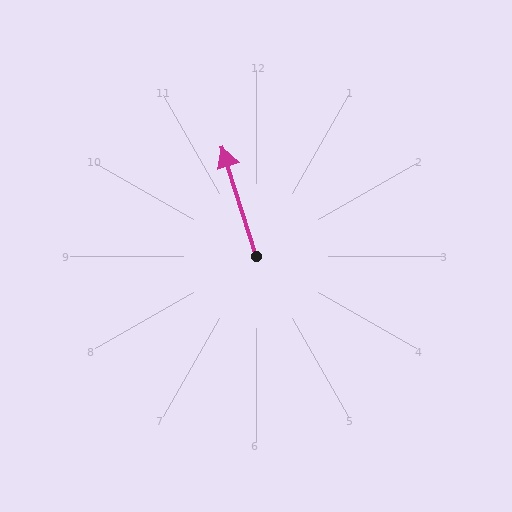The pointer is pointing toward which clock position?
Roughly 11 o'clock.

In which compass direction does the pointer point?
North.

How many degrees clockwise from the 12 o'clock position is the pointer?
Approximately 343 degrees.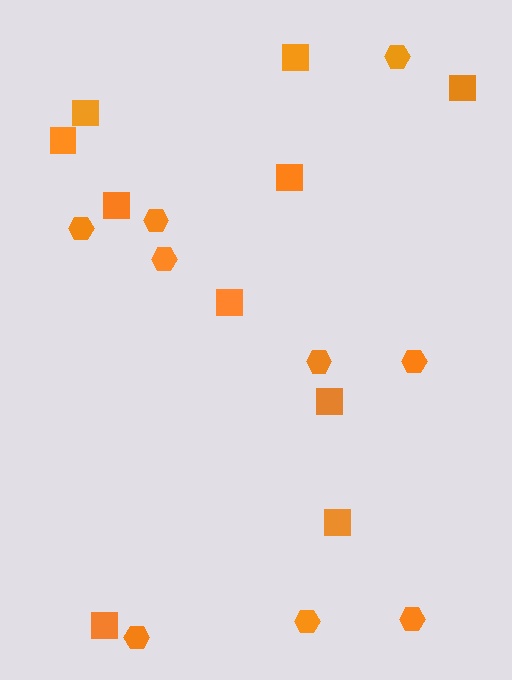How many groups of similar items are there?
There are 2 groups: one group of hexagons (9) and one group of squares (10).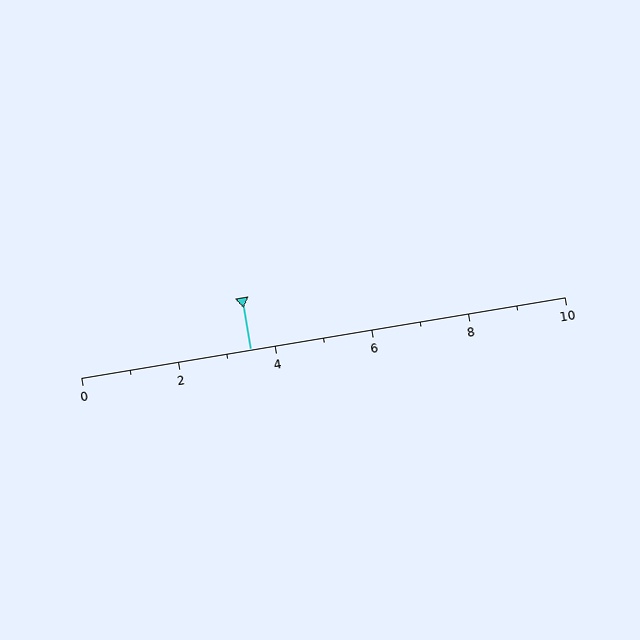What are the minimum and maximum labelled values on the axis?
The axis runs from 0 to 10.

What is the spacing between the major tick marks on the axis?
The major ticks are spaced 2 apart.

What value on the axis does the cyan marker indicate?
The marker indicates approximately 3.5.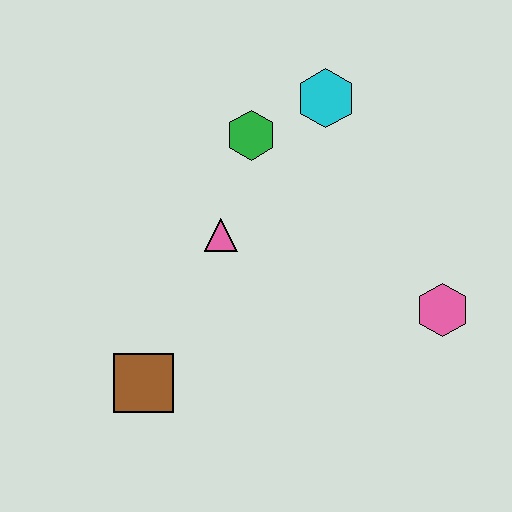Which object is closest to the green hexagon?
The cyan hexagon is closest to the green hexagon.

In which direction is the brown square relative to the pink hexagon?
The brown square is to the left of the pink hexagon.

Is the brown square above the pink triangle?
No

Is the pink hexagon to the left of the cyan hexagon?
No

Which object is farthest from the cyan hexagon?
The brown square is farthest from the cyan hexagon.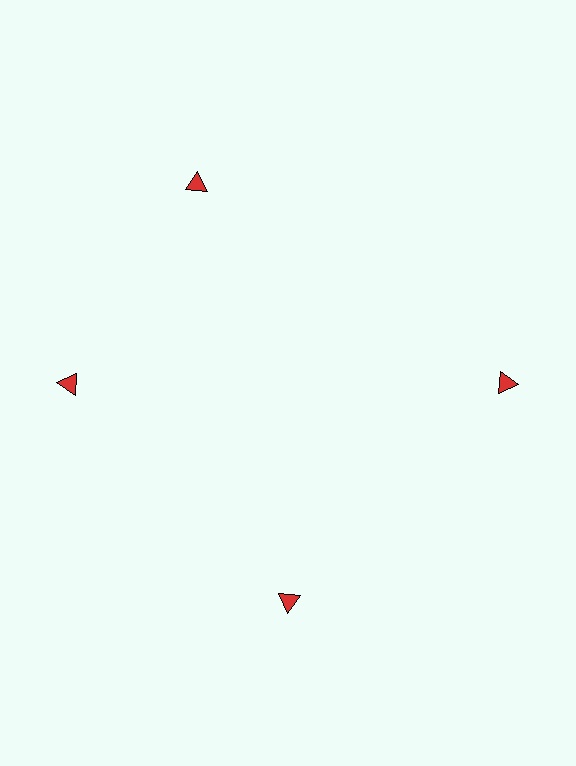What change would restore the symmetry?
The symmetry would be restored by rotating it back into even spacing with its neighbors so that all 4 triangles sit at equal angles and equal distance from the center.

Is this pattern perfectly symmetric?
No. The 4 red triangles are arranged in a ring, but one element near the 12 o'clock position is rotated out of alignment along the ring, breaking the 4-fold rotational symmetry.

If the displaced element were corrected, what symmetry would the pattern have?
It would have 4-fold rotational symmetry — the pattern would map onto itself every 90 degrees.